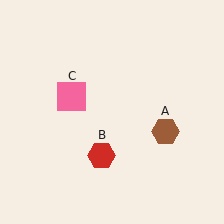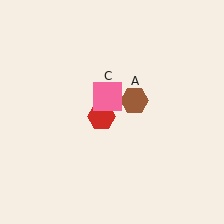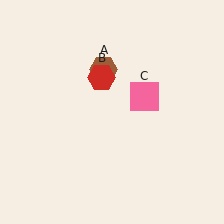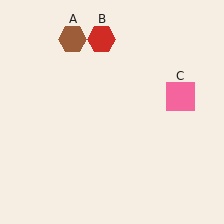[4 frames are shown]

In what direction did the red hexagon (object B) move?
The red hexagon (object B) moved up.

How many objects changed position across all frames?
3 objects changed position: brown hexagon (object A), red hexagon (object B), pink square (object C).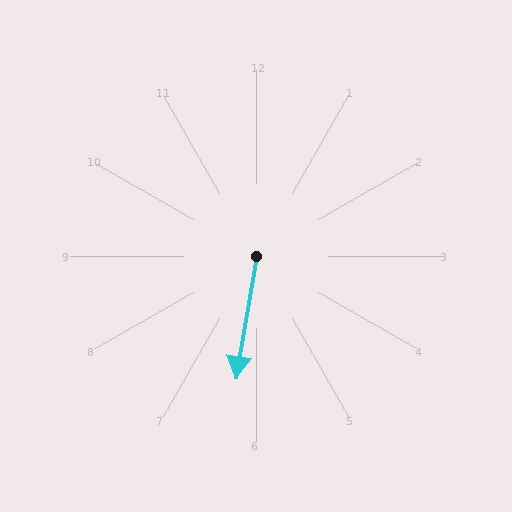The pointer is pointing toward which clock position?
Roughly 6 o'clock.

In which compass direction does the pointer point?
South.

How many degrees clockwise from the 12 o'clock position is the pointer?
Approximately 190 degrees.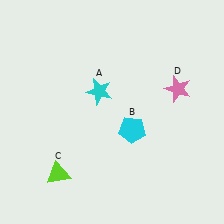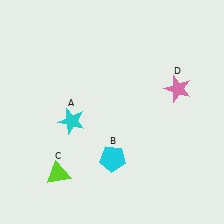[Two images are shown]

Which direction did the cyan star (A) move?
The cyan star (A) moved down.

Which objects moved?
The objects that moved are: the cyan star (A), the cyan pentagon (B).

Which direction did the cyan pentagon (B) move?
The cyan pentagon (B) moved down.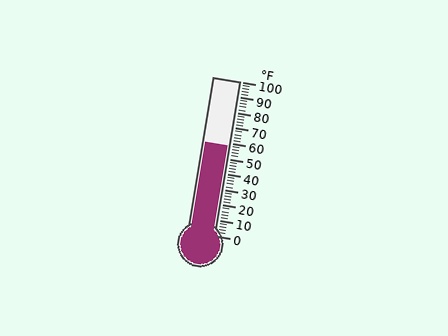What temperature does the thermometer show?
The thermometer shows approximately 58°F.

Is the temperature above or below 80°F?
The temperature is below 80°F.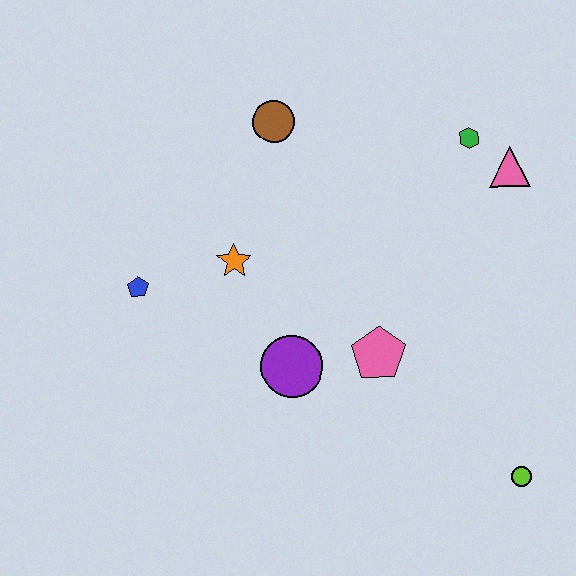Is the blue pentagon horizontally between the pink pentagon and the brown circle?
No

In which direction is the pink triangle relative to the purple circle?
The pink triangle is to the right of the purple circle.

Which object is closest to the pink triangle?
The green hexagon is closest to the pink triangle.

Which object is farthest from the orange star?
The lime circle is farthest from the orange star.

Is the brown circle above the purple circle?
Yes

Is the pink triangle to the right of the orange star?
Yes